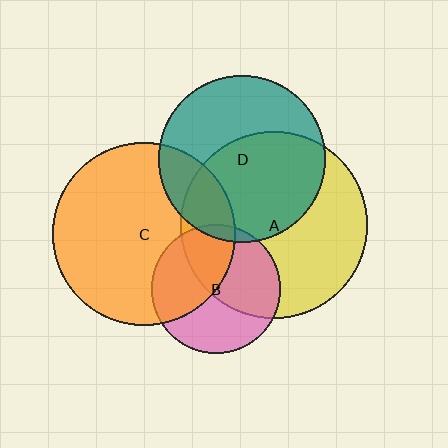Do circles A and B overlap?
Yes.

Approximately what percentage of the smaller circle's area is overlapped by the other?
Approximately 50%.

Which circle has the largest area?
Circle A (yellow).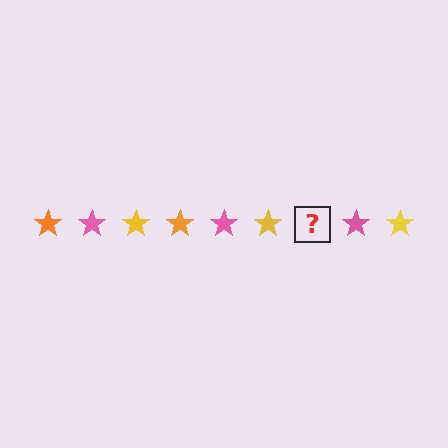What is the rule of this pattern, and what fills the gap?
The rule is that the pattern cycles through orange, pink, yellow stars. The gap should be filled with an orange star.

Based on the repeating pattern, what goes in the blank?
The blank should be an orange star.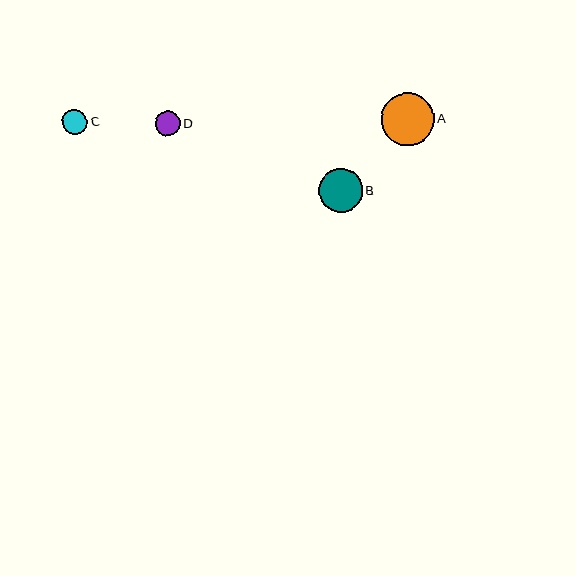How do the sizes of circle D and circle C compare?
Circle D and circle C are approximately the same size.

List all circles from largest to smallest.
From largest to smallest: A, B, D, C.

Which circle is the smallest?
Circle C is the smallest with a size of approximately 25 pixels.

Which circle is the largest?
Circle A is the largest with a size of approximately 53 pixels.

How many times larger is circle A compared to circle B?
Circle A is approximately 1.2 times the size of circle B.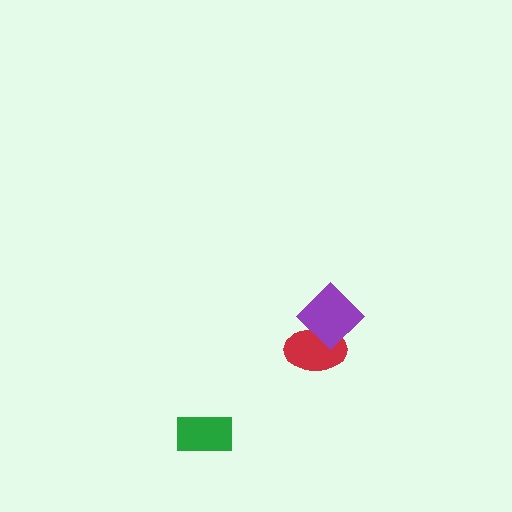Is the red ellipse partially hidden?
Yes, it is partially covered by another shape.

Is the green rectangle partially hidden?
No, no other shape covers it.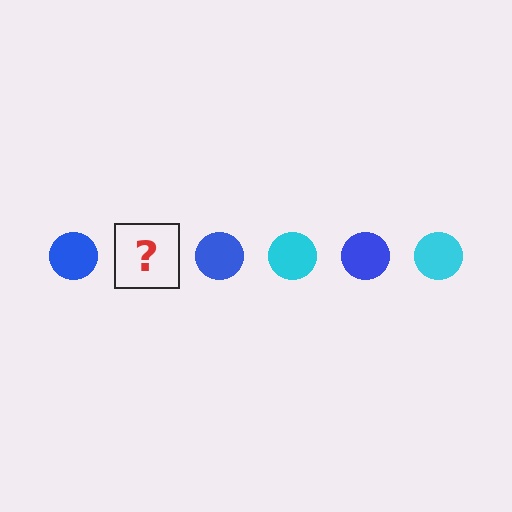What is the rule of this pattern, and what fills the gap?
The rule is that the pattern cycles through blue, cyan circles. The gap should be filled with a cyan circle.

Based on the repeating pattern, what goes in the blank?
The blank should be a cyan circle.